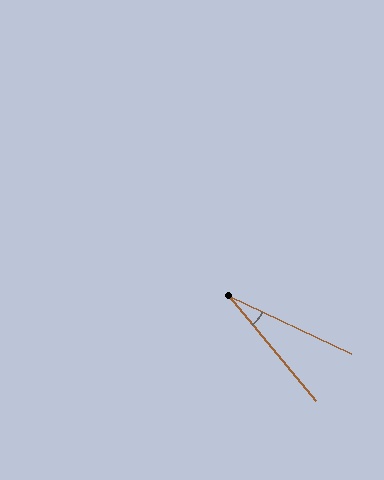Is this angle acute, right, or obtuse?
It is acute.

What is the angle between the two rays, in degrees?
Approximately 25 degrees.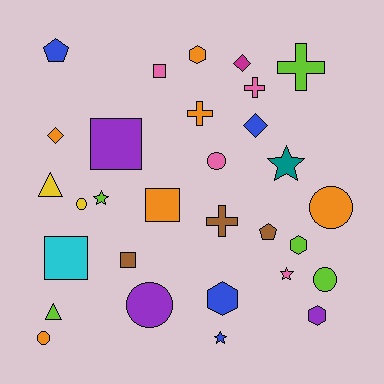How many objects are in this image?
There are 30 objects.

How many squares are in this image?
There are 5 squares.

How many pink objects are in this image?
There are 4 pink objects.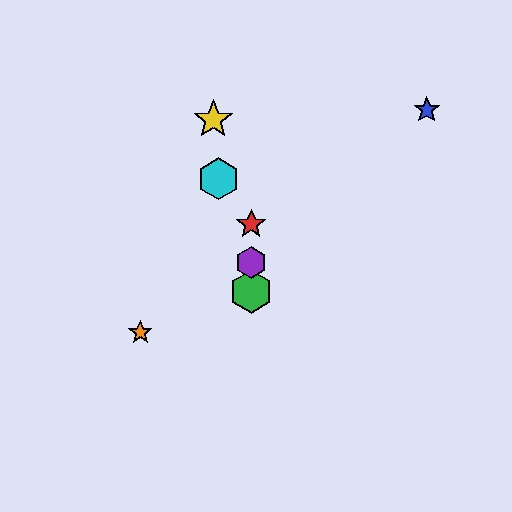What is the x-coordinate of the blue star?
The blue star is at x≈427.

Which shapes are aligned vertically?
The red star, the green hexagon, the purple hexagon are aligned vertically.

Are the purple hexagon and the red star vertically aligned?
Yes, both are at x≈251.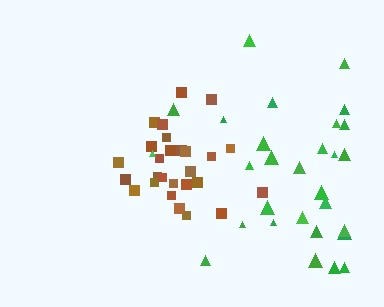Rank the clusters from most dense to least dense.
brown, green.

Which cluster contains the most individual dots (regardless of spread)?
Green (29).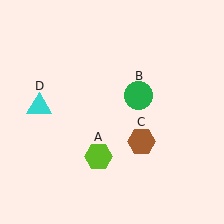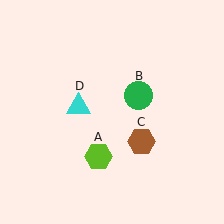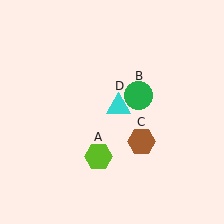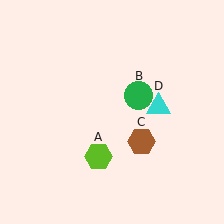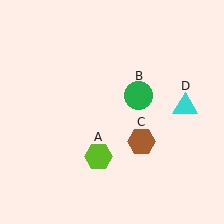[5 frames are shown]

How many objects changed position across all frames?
1 object changed position: cyan triangle (object D).